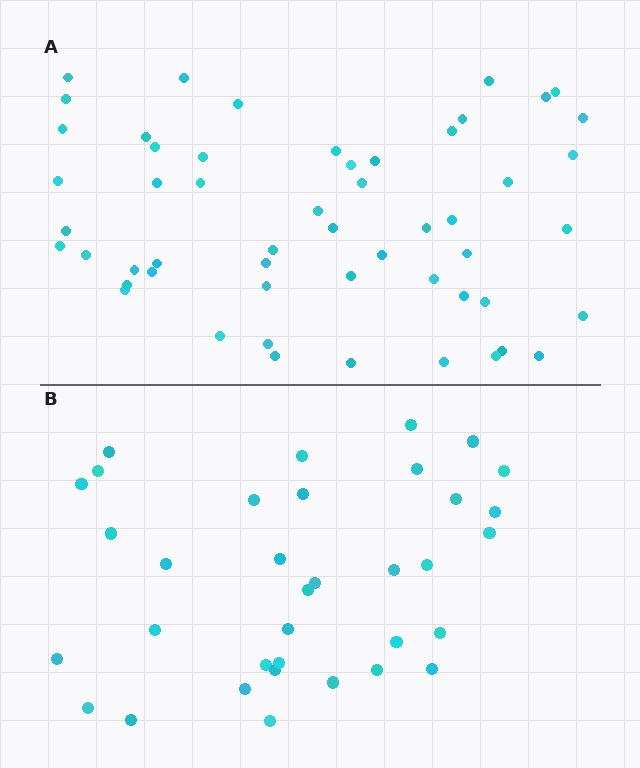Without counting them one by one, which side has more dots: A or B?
Region A (the top region) has more dots.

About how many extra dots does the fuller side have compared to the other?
Region A has approximately 20 more dots than region B.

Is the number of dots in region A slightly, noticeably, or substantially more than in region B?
Region A has substantially more. The ratio is roughly 1.5 to 1.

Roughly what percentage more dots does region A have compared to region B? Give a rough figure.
About 55% more.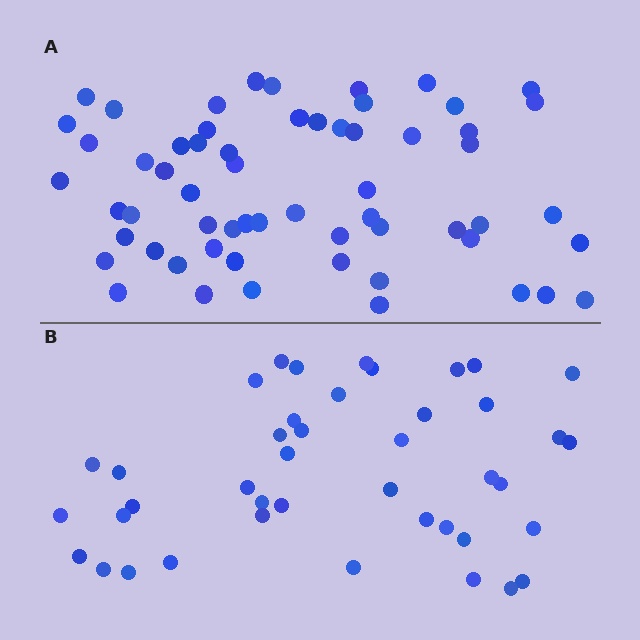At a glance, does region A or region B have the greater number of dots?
Region A (the top region) has more dots.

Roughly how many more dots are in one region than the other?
Region A has approximately 20 more dots than region B.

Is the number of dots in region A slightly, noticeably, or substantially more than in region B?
Region A has noticeably more, but not dramatically so. The ratio is roughly 1.4 to 1.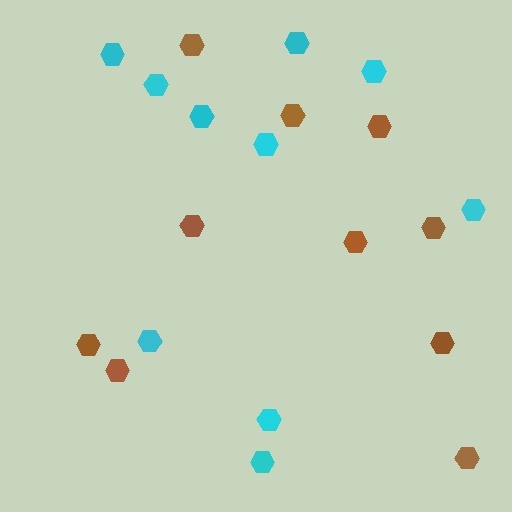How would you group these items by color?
There are 2 groups: one group of cyan hexagons (10) and one group of brown hexagons (10).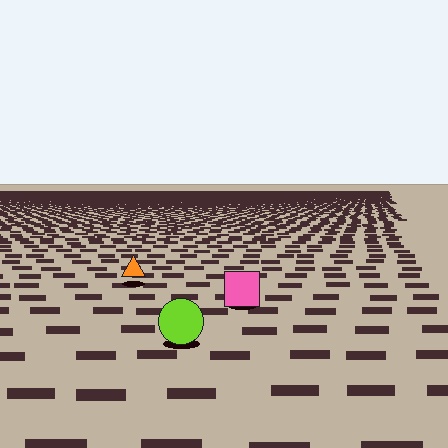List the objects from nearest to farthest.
From nearest to farthest: the lime circle, the pink square, the orange triangle.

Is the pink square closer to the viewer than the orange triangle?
Yes. The pink square is closer — you can tell from the texture gradient: the ground texture is coarser near it.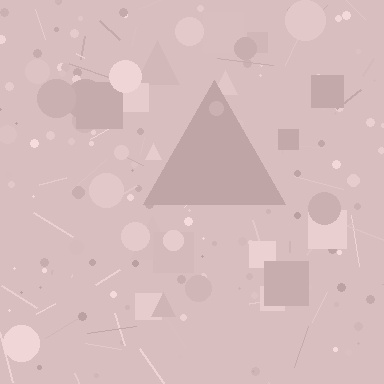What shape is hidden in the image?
A triangle is hidden in the image.